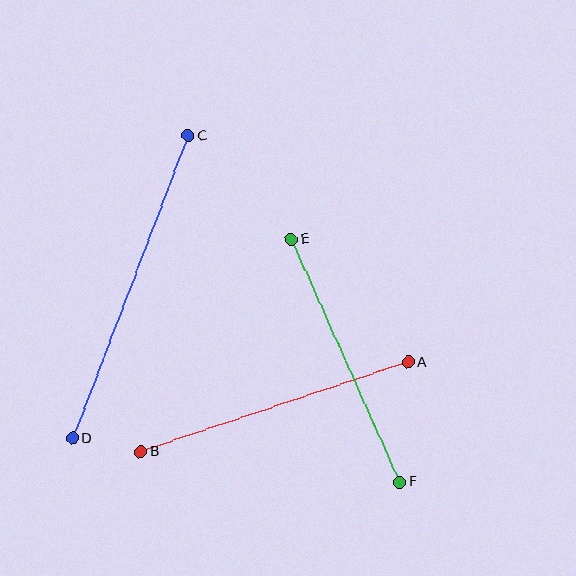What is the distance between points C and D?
The distance is approximately 324 pixels.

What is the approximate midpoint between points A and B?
The midpoint is at approximately (274, 407) pixels.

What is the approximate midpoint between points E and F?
The midpoint is at approximately (345, 361) pixels.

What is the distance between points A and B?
The distance is approximately 283 pixels.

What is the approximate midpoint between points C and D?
The midpoint is at approximately (131, 287) pixels.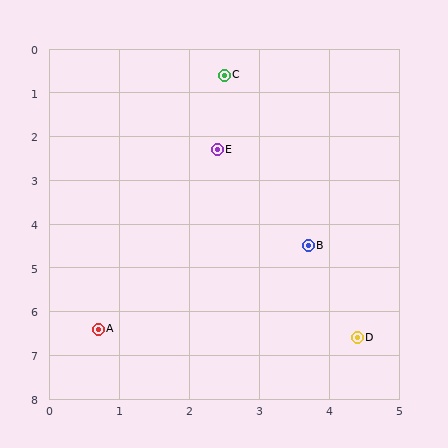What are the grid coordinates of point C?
Point C is at approximately (2.5, 0.6).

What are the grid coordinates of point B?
Point B is at approximately (3.7, 4.5).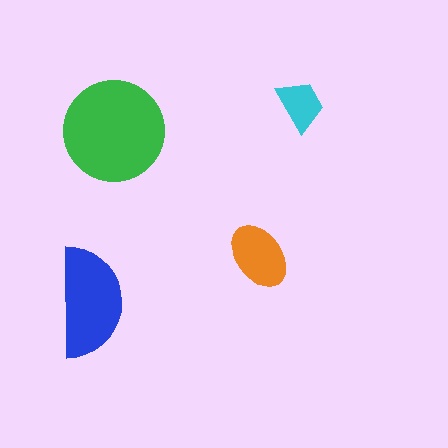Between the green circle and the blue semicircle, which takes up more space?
The green circle.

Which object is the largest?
The green circle.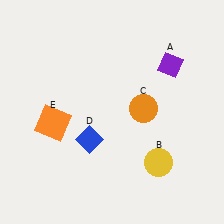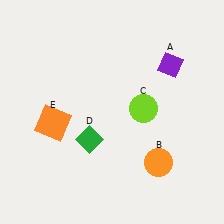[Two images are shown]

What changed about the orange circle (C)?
In Image 1, C is orange. In Image 2, it changed to lime.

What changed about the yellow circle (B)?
In Image 1, B is yellow. In Image 2, it changed to orange.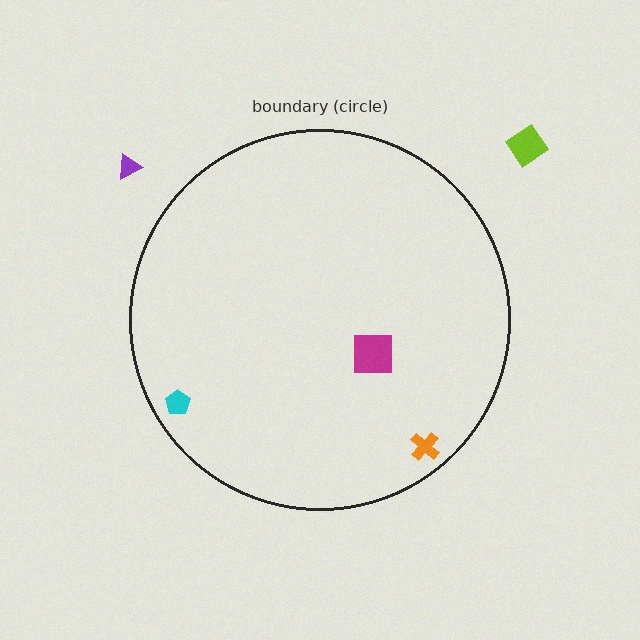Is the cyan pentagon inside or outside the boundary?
Inside.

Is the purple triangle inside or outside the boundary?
Outside.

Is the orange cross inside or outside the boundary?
Inside.